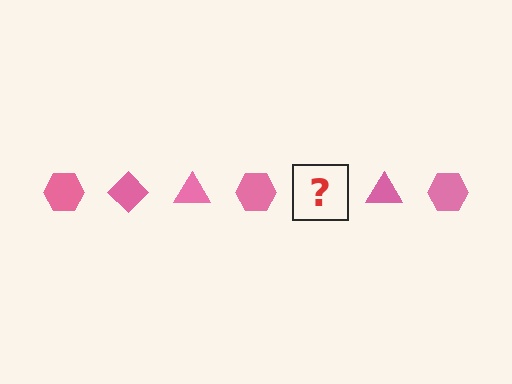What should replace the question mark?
The question mark should be replaced with a pink diamond.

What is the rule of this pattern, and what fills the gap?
The rule is that the pattern cycles through hexagon, diamond, triangle shapes in pink. The gap should be filled with a pink diamond.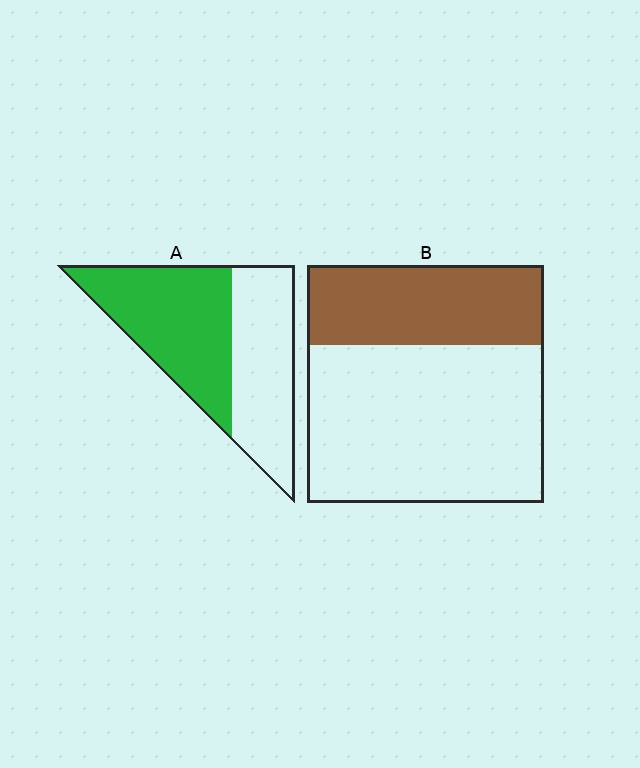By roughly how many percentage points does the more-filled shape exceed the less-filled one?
By roughly 20 percentage points (A over B).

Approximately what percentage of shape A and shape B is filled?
A is approximately 55% and B is approximately 35%.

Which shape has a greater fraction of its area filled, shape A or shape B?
Shape A.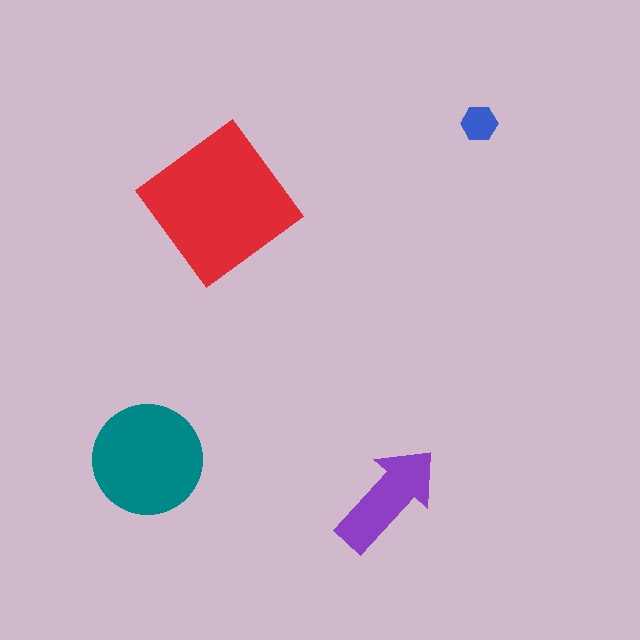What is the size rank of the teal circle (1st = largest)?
2nd.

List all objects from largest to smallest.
The red diamond, the teal circle, the purple arrow, the blue hexagon.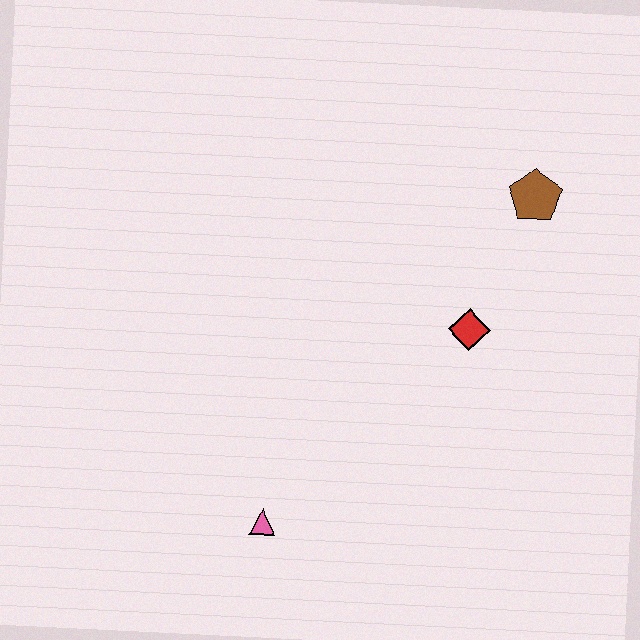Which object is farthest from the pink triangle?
The brown pentagon is farthest from the pink triangle.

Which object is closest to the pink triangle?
The red diamond is closest to the pink triangle.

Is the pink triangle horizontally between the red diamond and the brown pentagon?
No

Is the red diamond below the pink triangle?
No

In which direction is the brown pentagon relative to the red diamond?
The brown pentagon is above the red diamond.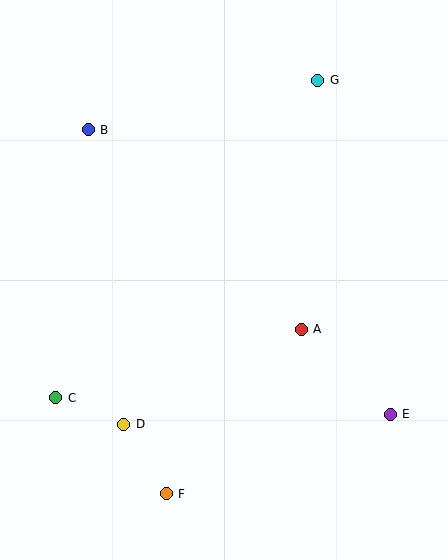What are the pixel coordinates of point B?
Point B is at (88, 130).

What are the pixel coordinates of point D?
Point D is at (124, 424).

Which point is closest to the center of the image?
Point A at (301, 329) is closest to the center.